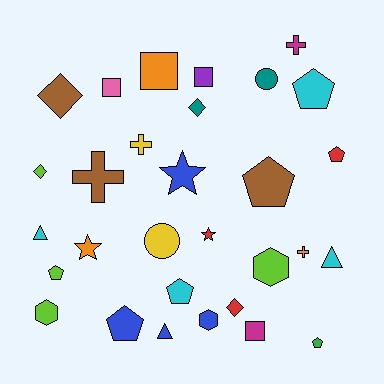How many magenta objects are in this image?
There are 2 magenta objects.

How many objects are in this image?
There are 30 objects.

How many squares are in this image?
There are 4 squares.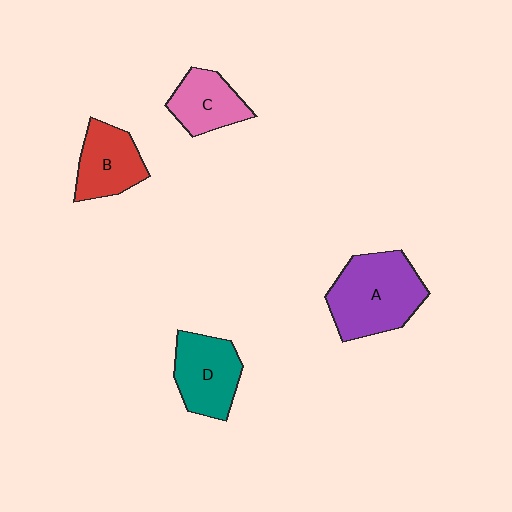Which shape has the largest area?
Shape A (purple).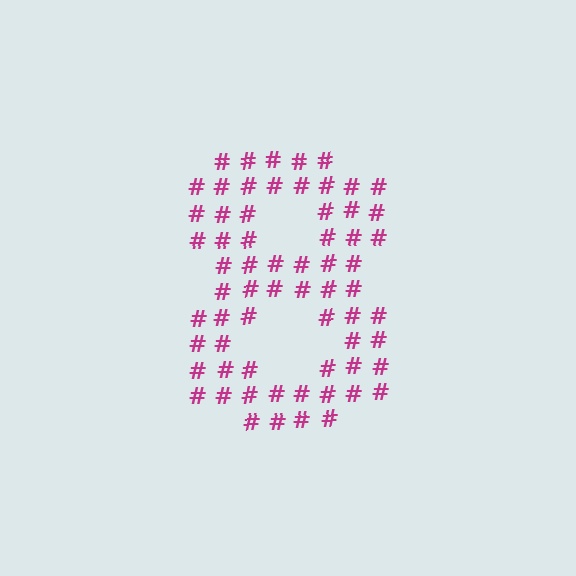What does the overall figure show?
The overall figure shows the digit 8.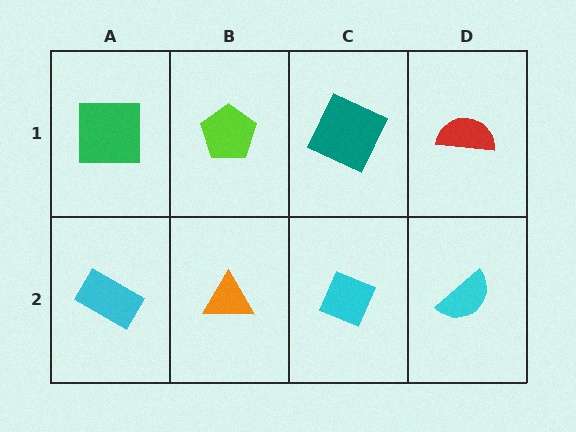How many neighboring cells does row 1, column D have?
2.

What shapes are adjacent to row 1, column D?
A cyan semicircle (row 2, column D), a teal square (row 1, column C).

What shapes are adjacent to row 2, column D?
A red semicircle (row 1, column D), a cyan diamond (row 2, column C).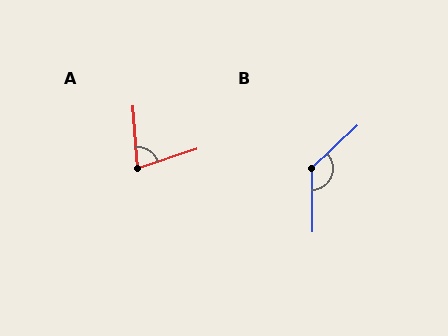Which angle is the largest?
B, at approximately 133 degrees.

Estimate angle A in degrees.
Approximately 76 degrees.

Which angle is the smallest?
A, at approximately 76 degrees.